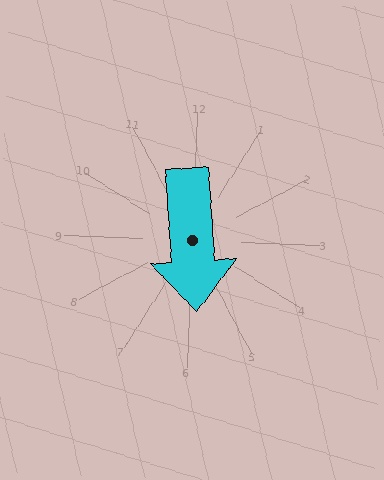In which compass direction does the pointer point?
South.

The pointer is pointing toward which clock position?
Roughly 6 o'clock.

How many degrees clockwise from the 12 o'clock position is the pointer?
Approximately 174 degrees.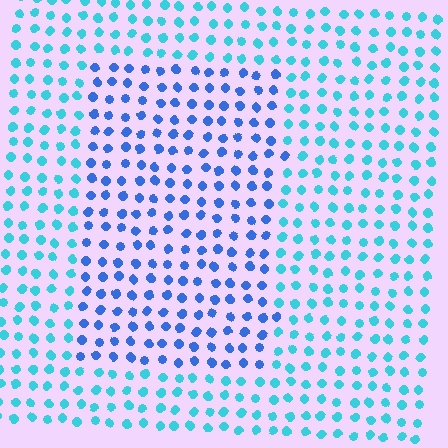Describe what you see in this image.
The image is filled with small cyan elements in a uniform arrangement. A rectangle-shaped region is visible where the elements are tinted to a slightly different hue, forming a subtle color boundary.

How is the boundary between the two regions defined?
The boundary is defined purely by a slight shift in hue (about 36 degrees). Spacing, size, and orientation are identical on both sides.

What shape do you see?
I see a rectangle.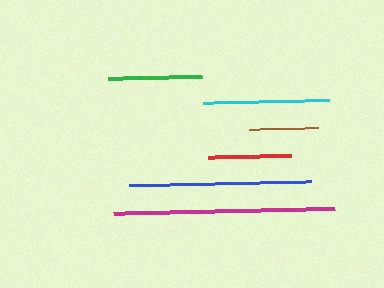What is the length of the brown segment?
The brown segment is approximately 69 pixels long.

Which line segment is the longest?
The magenta line is the longest at approximately 221 pixels.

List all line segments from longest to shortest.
From longest to shortest: magenta, blue, cyan, green, red, brown.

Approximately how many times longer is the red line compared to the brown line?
The red line is approximately 1.2 times the length of the brown line.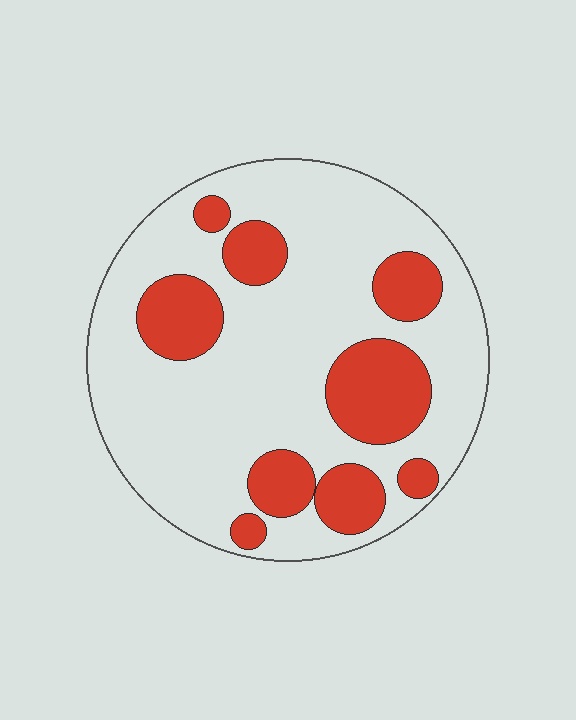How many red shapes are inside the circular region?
9.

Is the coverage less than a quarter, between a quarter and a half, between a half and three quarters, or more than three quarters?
Between a quarter and a half.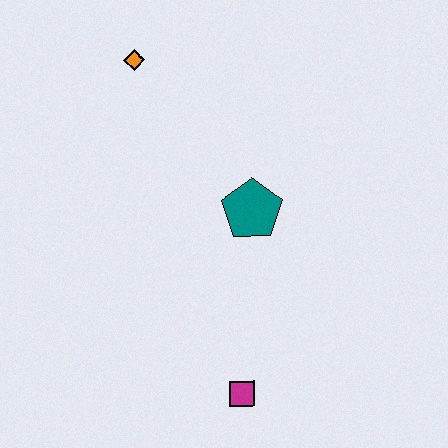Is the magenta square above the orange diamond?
No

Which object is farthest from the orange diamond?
The magenta square is farthest from the orange diamond.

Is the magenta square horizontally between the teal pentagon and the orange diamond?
Yes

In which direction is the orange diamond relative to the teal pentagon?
The orange diamond is above the teal pentagon.